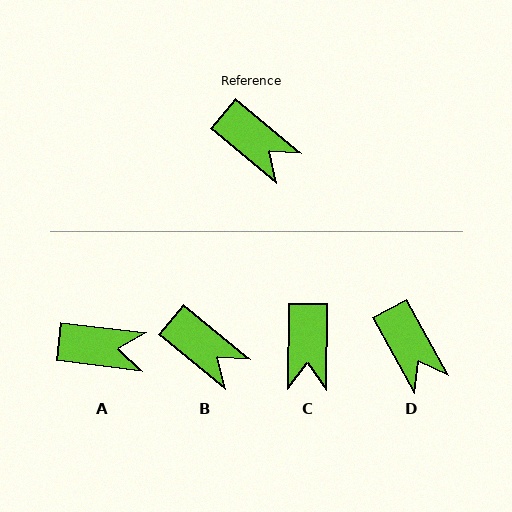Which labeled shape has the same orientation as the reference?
B.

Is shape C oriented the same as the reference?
No, it is off by about 51 degrees.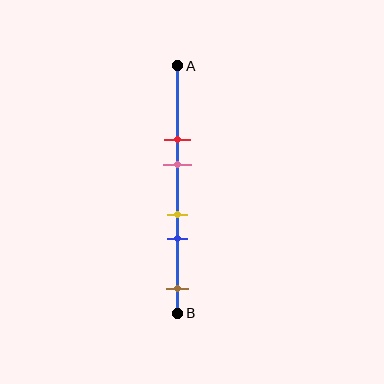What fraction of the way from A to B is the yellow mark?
The yellow mark is approximately 60% (0.6) of the way from A to B.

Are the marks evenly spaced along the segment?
No, the marks are not evenly spaced.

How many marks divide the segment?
There are 5 marks dividing the segment.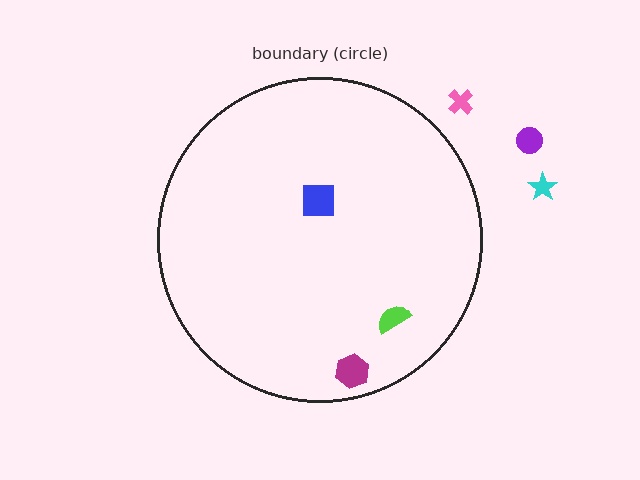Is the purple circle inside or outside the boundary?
Outside.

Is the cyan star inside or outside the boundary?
Outside.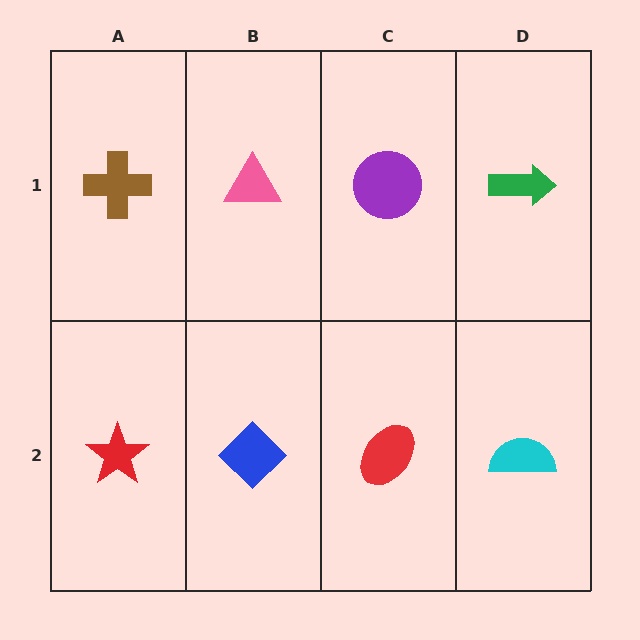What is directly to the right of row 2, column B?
A red ellipse.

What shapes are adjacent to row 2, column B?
A pink triangle (row 1, column B), a red star (row 2, column A), a red ellipse (row 2, column C).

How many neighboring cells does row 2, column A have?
2.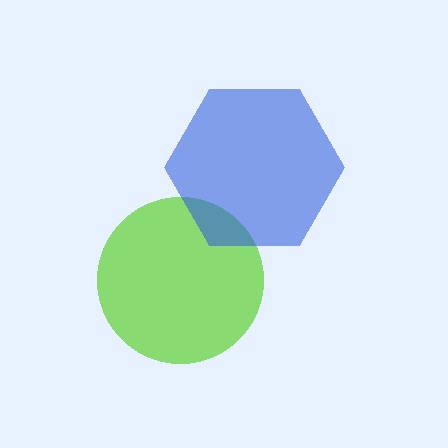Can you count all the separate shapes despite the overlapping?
Yes, there are 2 separate shapes.